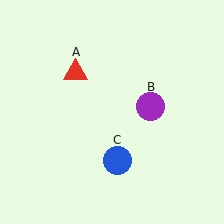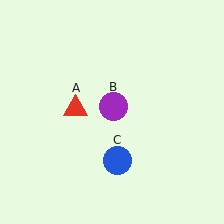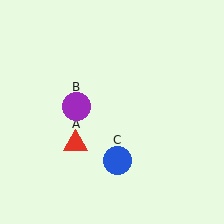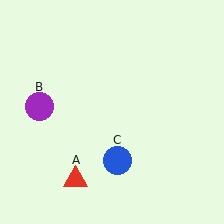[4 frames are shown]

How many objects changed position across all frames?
2 objects changed position: red triangle (object A), purple circle (object B).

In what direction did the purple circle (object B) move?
The purple circle (object B) moved left.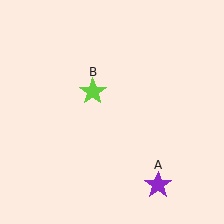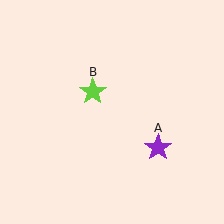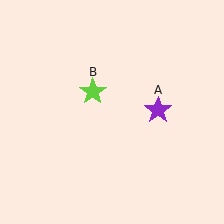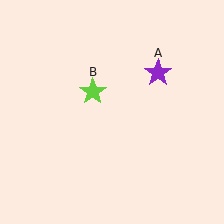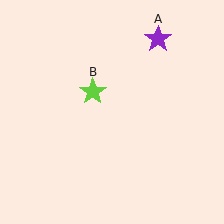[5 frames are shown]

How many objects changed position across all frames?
1 object changed position: purple star (object A).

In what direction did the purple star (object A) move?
The purple star (object A) moved up.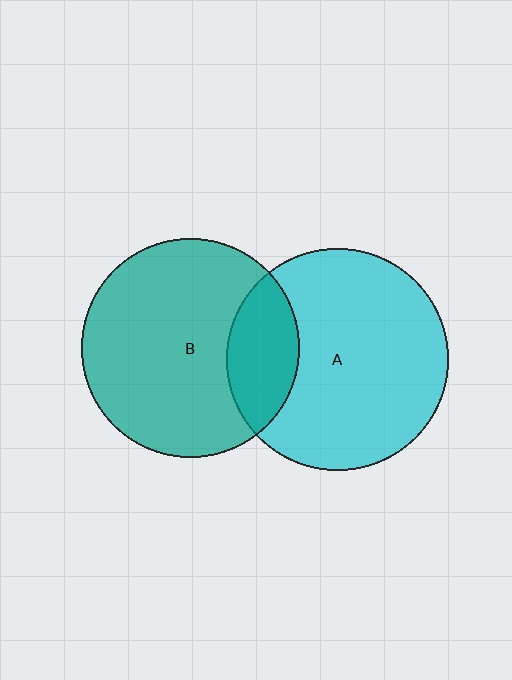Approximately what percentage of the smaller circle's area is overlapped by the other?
Approximately 20%.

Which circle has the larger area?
Circle A (cyan).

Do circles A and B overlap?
Yes.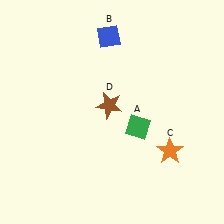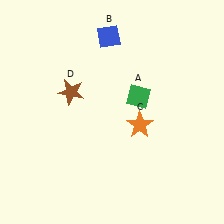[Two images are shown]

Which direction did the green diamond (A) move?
The green diamond (A) moved up.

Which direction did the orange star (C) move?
The orange star (C) moved left.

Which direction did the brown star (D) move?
The brown star (D) moved left.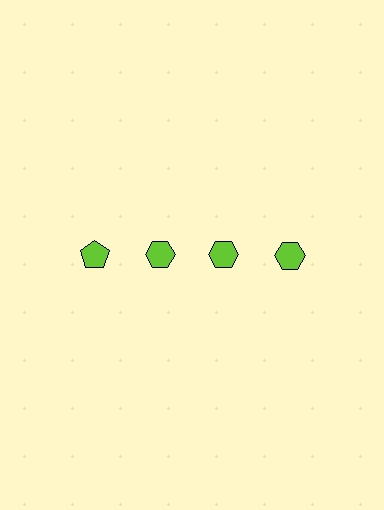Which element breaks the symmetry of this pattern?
The lime pentagon in the top row, leftmost column breaks the symmetry. All other shapes are lime hexagons.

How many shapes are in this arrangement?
There are 4 shapes arranged in a grid pattern.